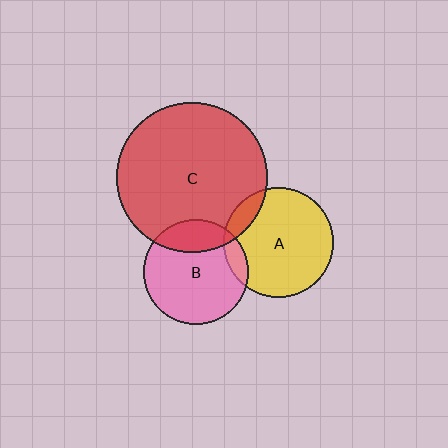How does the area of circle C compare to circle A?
Approximately 1.9 times.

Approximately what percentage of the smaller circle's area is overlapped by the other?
Approximately 20%.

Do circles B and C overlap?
Yes.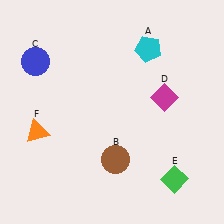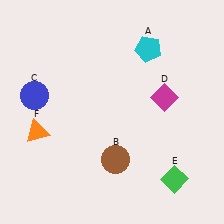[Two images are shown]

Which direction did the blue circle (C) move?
The blue circle (C) moved down.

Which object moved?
The blue circle (C) moved down.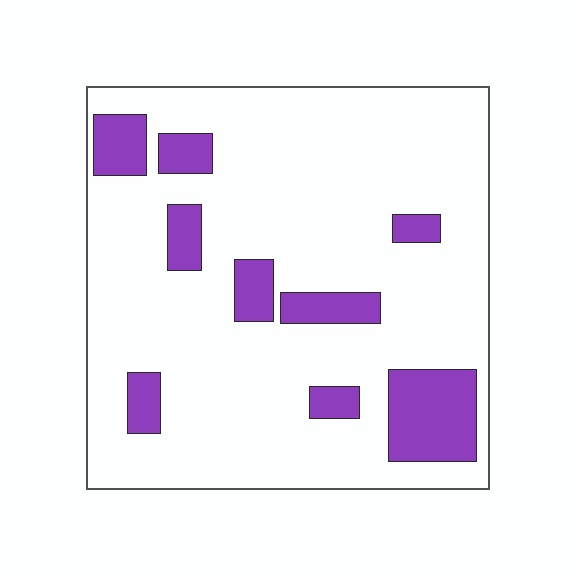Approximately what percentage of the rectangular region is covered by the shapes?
Approximately 15%.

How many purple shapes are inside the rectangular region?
9.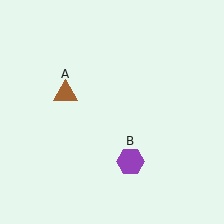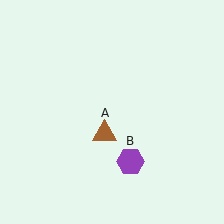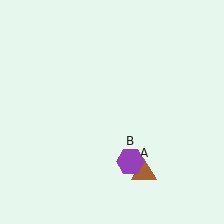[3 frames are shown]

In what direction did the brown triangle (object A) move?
The brown triangle (object A) moved down and to the right.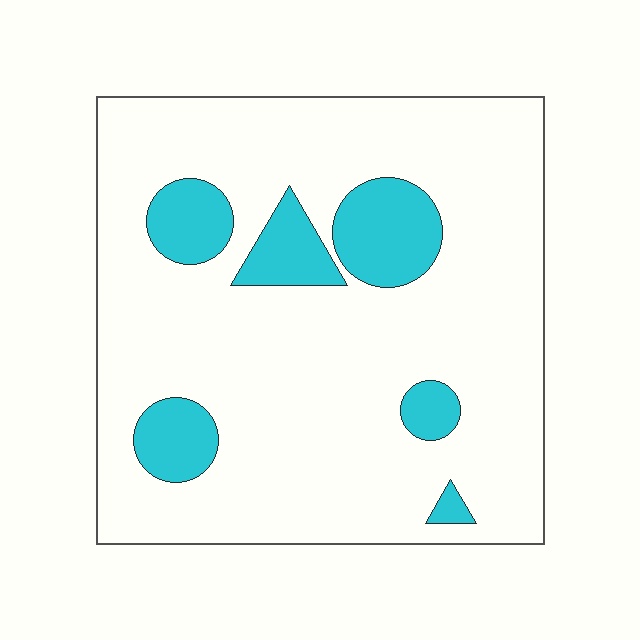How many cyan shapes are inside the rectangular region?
6.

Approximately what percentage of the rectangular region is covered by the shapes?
Approximately 15%.